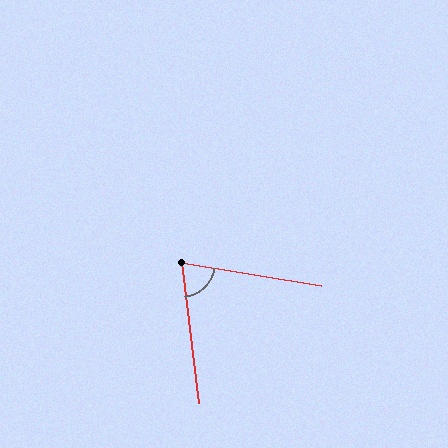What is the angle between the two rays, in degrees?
Approximately 74 degrees.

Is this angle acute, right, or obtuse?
It is acute.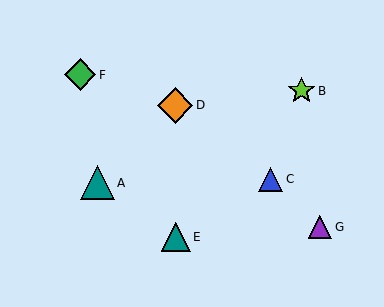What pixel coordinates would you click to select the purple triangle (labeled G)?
Click at (320, 227) to select the purple triangle G.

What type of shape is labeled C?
Shape C is a blue triangle.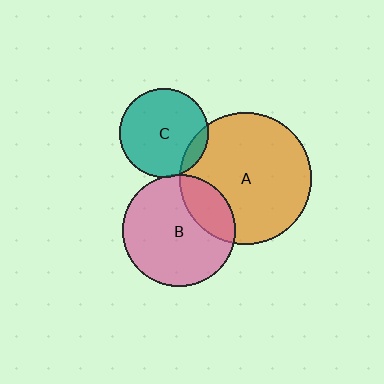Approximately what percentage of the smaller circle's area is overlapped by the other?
Approximately 5%.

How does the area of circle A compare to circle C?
Approximately 2.2 times.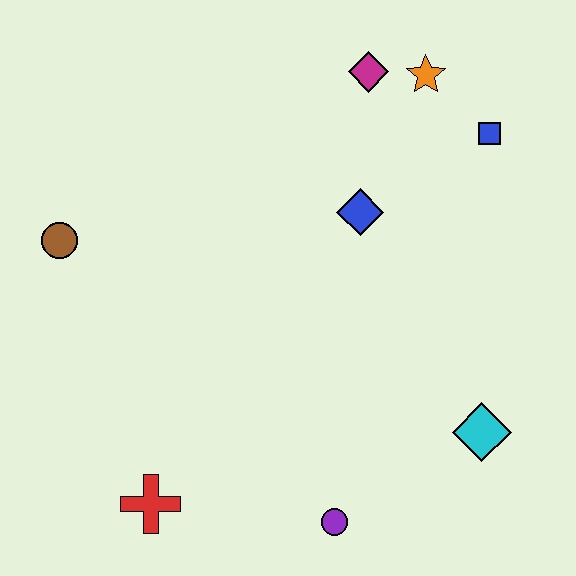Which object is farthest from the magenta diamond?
The red cross is farthest from the magenta diamond.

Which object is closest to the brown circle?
The red cross is closest to the brown circle.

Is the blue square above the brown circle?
Yes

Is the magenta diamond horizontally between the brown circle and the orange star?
Yes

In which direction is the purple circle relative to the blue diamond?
The purple circle is below the blue diamond.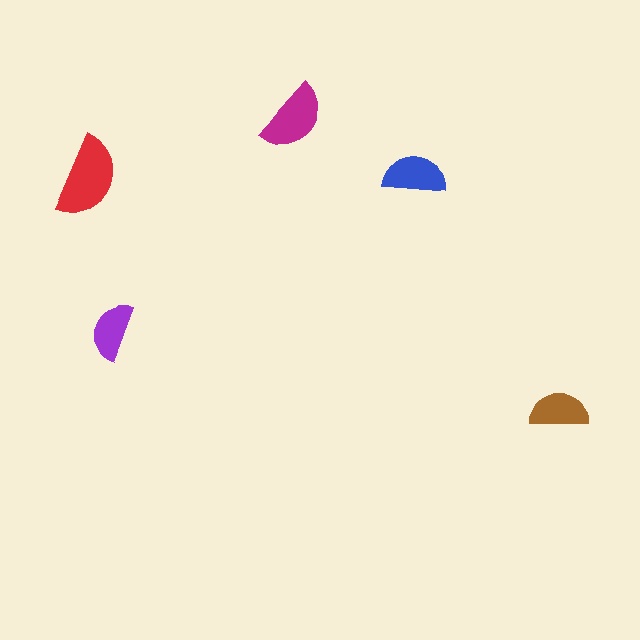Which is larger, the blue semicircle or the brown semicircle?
The blue one.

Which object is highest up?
The magenta semicircle is topmost.